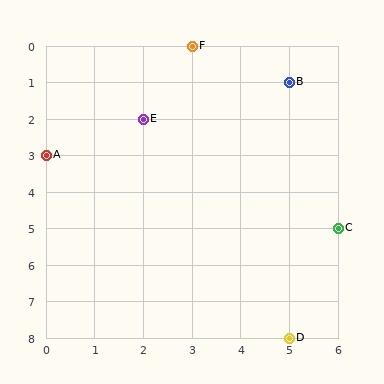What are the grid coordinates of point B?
Point B is at grid coordinates (5, 1).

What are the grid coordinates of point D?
Point D is at grid coordinates (5, 8).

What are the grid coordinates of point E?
Point E is at grid coordinates (2, 2).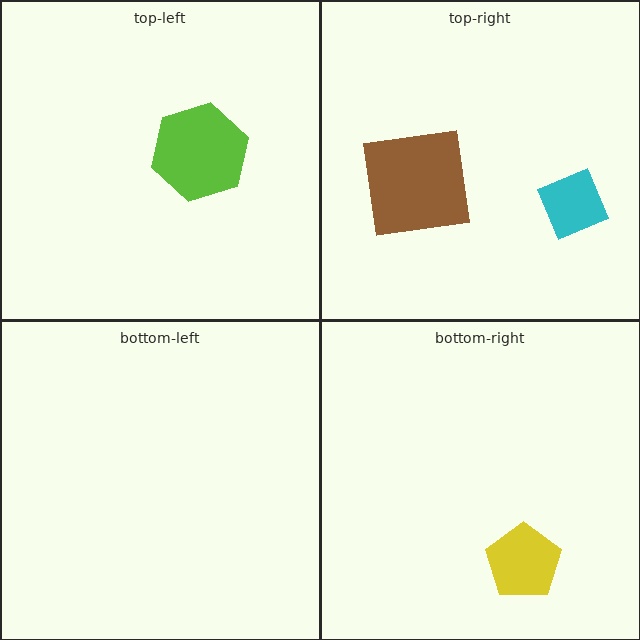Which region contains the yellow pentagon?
The bottom-right region.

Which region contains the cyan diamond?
The top-right region.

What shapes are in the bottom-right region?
The yellow pentagon.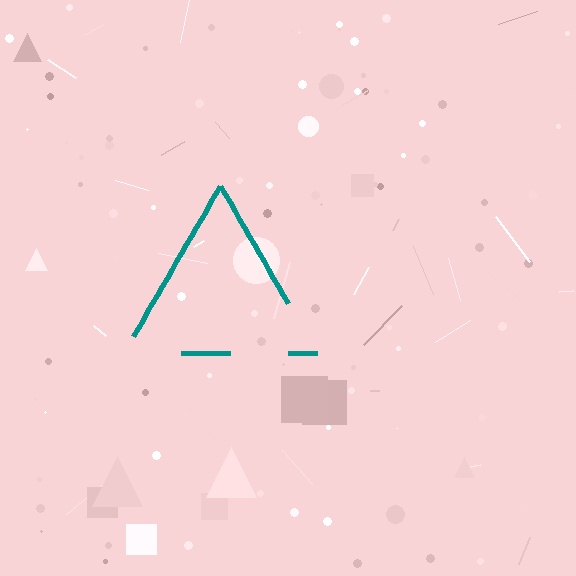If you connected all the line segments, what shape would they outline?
They would outline a triangle.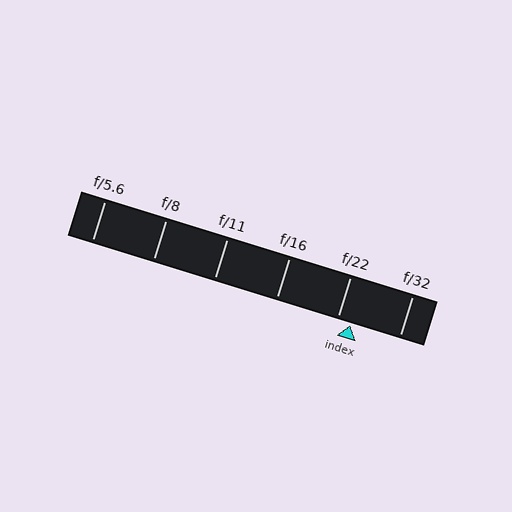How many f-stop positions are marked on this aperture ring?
There are 6 f-stop positions marked.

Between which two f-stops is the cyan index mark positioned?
The index mark is between f/22 and f/32.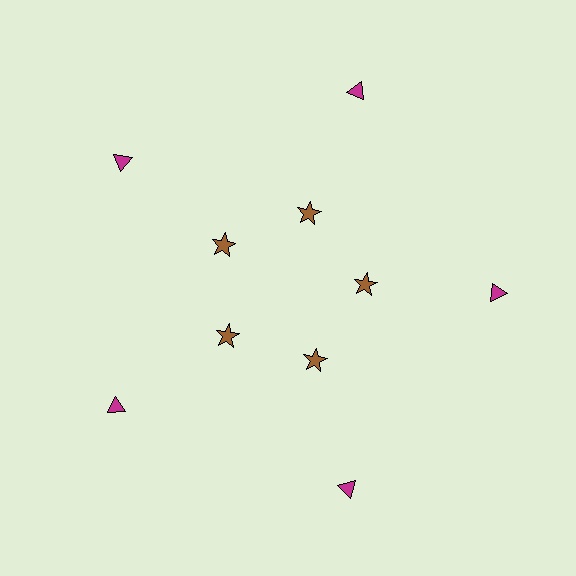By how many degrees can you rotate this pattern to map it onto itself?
The pattern maps onto itself every 72 degrees of rotation.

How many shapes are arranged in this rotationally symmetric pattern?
There are 10 shapes, arranged in 5 groups of 2.